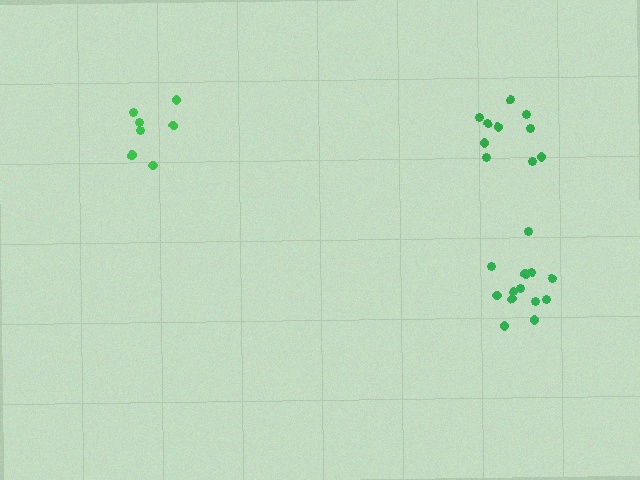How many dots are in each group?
Group 1: 7 dots, Group 2: 13 dots, Group 3: 10 dots (30 total).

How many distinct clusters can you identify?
There are 3 distinct clusters.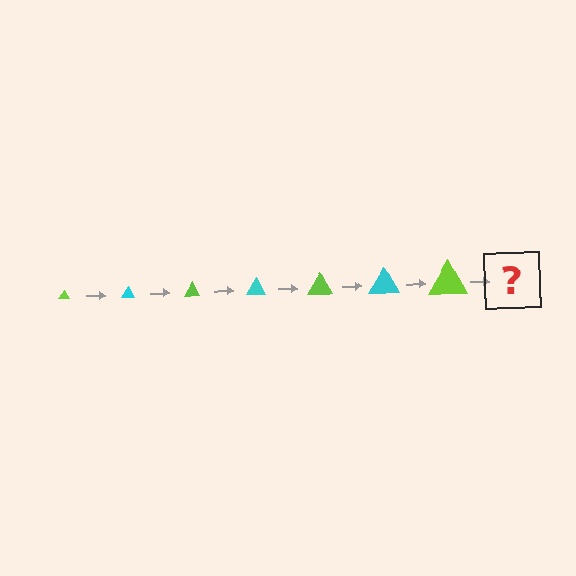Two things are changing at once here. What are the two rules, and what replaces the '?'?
The two rules are that the triangle grows larger each step and the color cycles through lime and cyan. The '?' should be a cyan triangle, larger than the previous one.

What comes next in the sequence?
The next element should be a cyan triangle, larger than the previous one.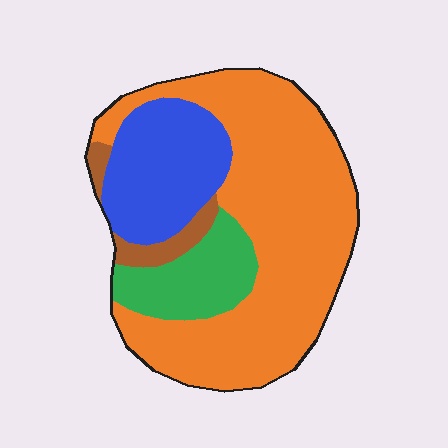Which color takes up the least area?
Brown, at roughly 5%.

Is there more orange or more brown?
Orange.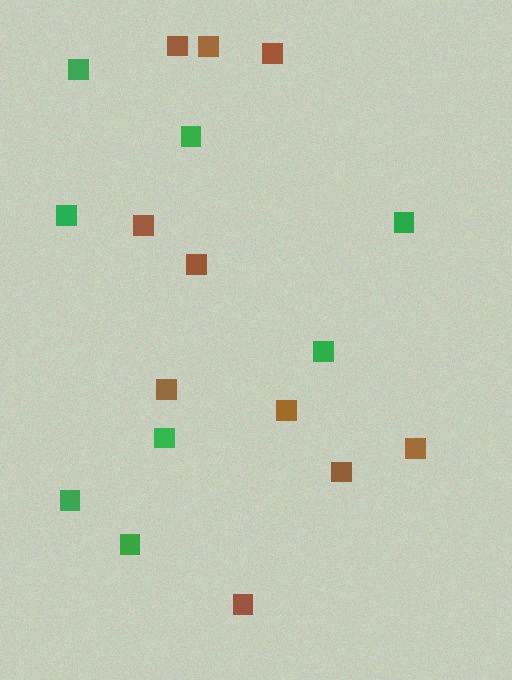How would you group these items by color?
There are 2 groups: one group of brown squares (10) and one group of green squares (8).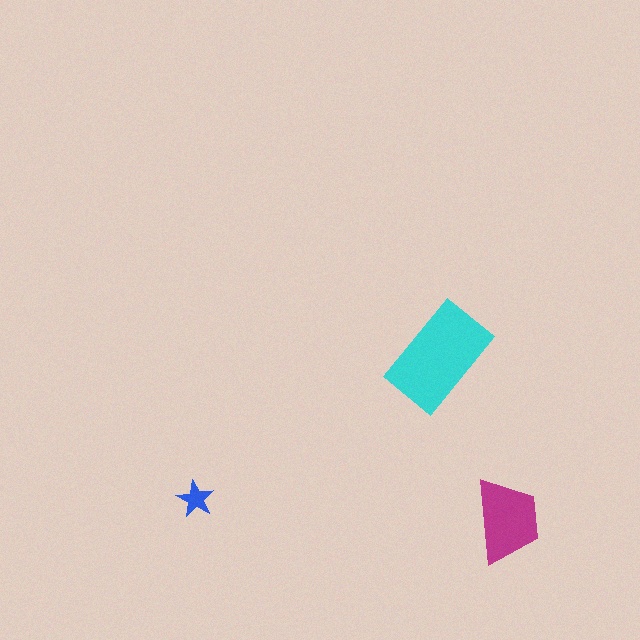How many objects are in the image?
There are 3 objects in the image.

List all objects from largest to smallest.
The cyan rectangle, the magenta trapezoid, the blue star.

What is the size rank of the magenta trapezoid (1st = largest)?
2nd.